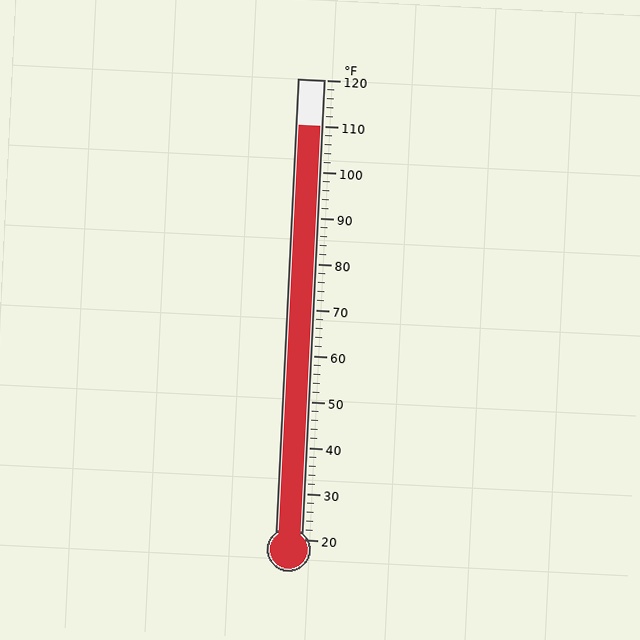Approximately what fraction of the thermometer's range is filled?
The thermometer is filled to approximately 90% of its range.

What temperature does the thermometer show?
The thermometer shows approximately 110°F.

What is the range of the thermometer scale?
The thermometer scale ranges from 20°F to 120°F.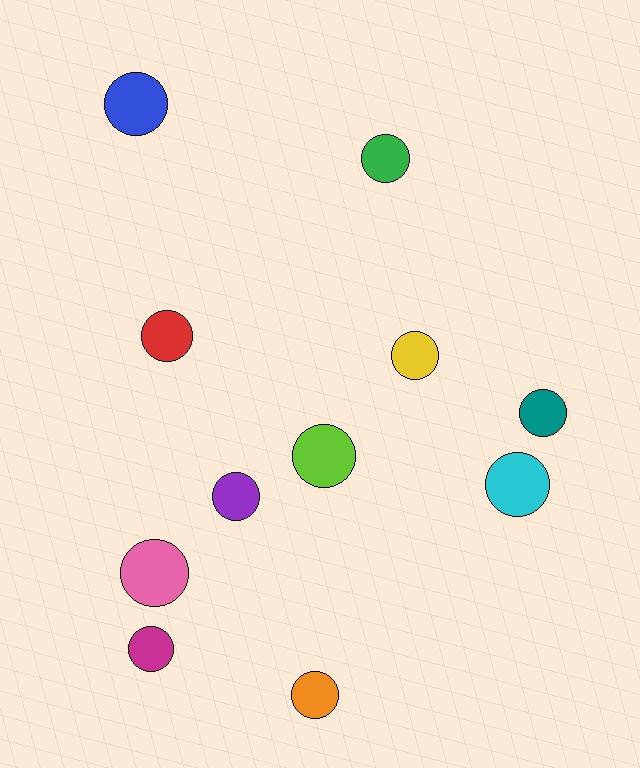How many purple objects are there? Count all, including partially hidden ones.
There is 1 purple object.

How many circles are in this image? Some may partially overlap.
There are 11 circles.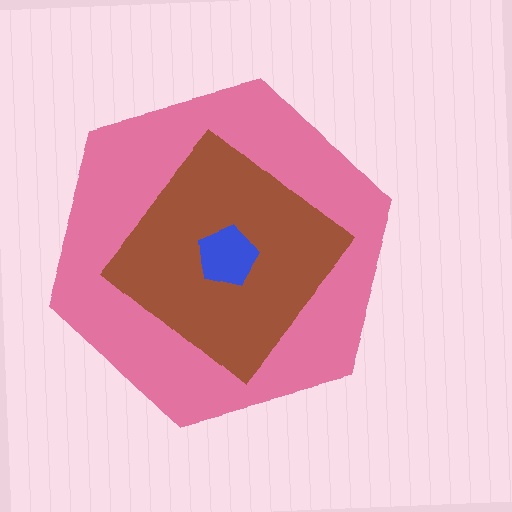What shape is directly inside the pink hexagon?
The brown diamond.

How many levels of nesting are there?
3.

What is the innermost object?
The blue pentagon.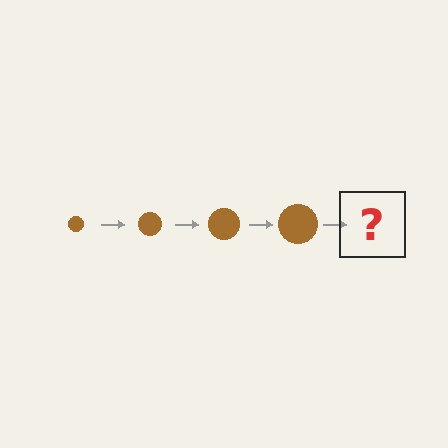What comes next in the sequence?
The next element should be a brown circle, larger than the previous one.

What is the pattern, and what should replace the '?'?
The pattern is that the circle gets progressively larger each step. The '?' should be a brown circle, larger than the previous one.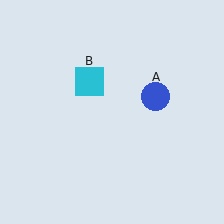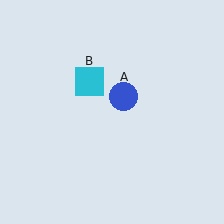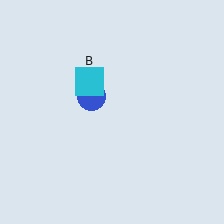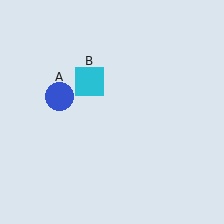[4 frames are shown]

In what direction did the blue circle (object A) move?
The blue circle (object A) moved left.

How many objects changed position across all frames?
1 object changed position: blue circle (object A).